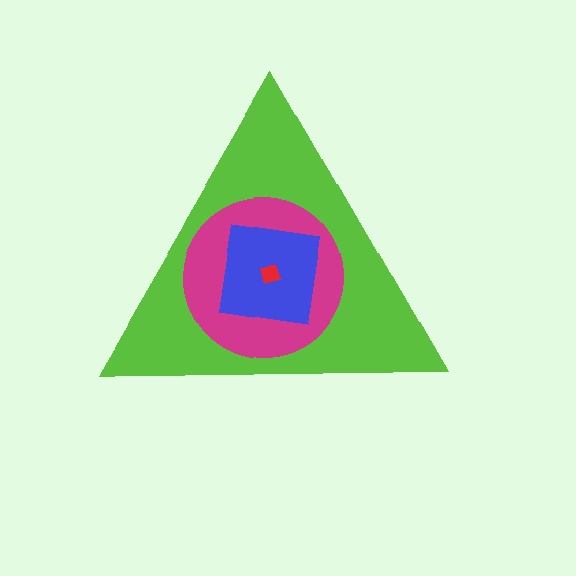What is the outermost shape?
The lime triangle.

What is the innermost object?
The red diamond.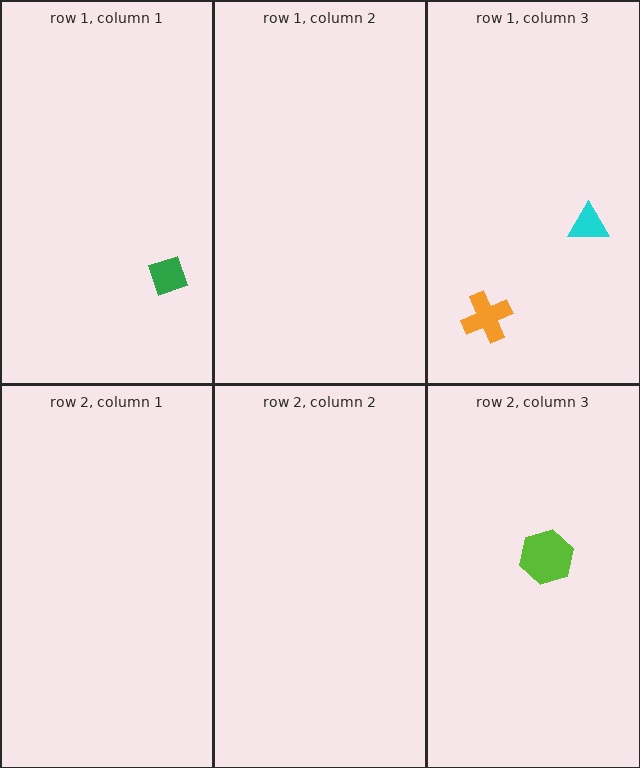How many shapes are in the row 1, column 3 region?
2.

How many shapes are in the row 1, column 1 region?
1.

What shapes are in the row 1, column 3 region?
The cyan triangle, the orange cross.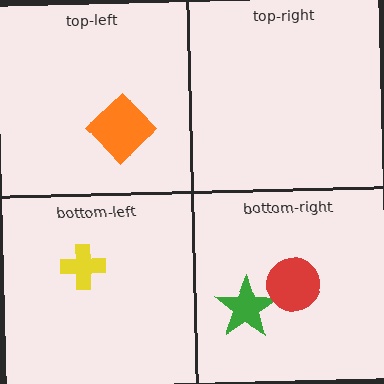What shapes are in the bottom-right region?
The green star, the red circle.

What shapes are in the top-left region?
The orange diamond.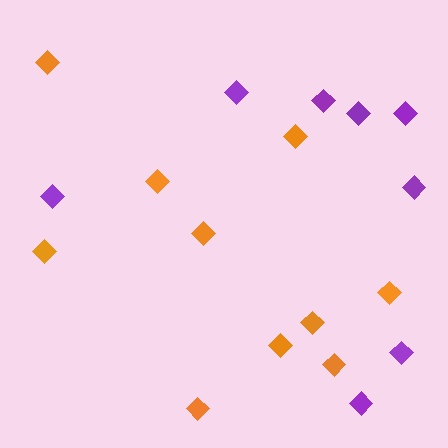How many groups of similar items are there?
There are 2 groups: one group of orange diamonds (10) and one group of purple diamonds (8).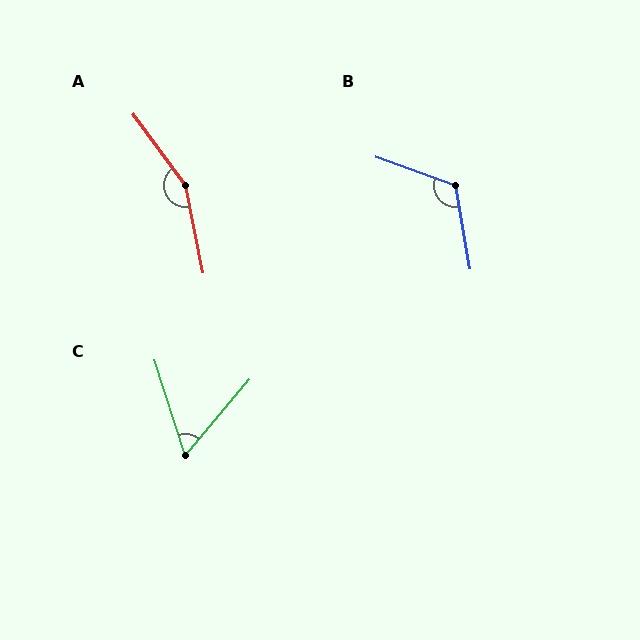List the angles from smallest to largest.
C (57°), B (119°), A (155°).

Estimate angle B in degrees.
Approximately 119 degrees.